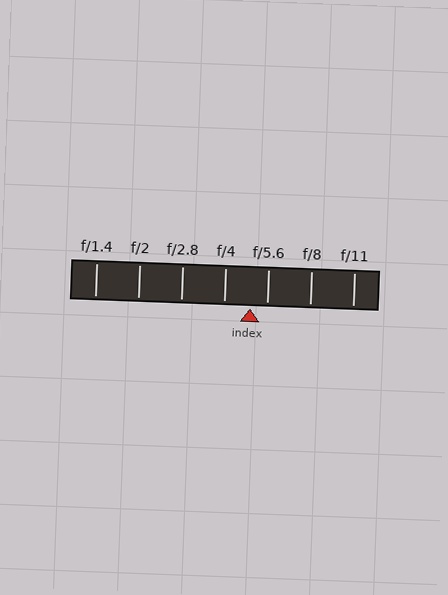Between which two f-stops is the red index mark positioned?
The index mark is between f/4 and f/5.6.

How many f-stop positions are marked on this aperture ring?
There are 7 f-stop positions marked.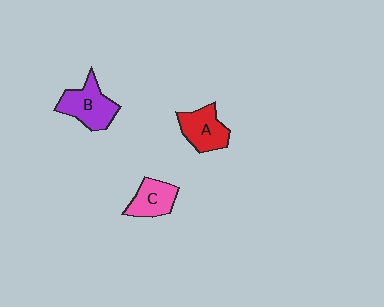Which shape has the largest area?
Shape B (purple).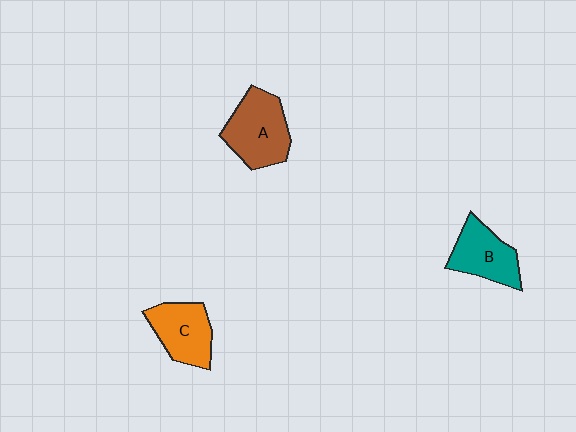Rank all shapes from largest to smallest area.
From largest to smallest: A (brown), C (orange), B (teal).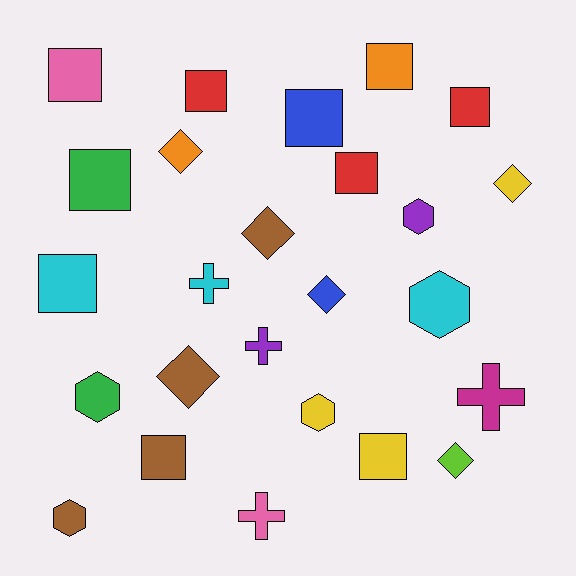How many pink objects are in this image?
There are 2 pink objects.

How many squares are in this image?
There are 10 squares.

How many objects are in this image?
There are 25 objects.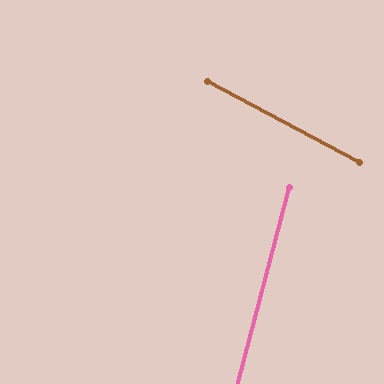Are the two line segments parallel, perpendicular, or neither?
Neither parallel nor perpendicular — they differ by about 77°.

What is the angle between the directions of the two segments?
Approximately 77 degrees.